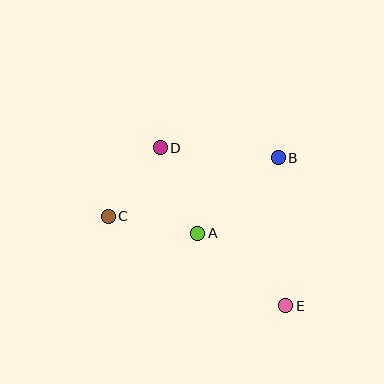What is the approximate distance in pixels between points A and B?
The distance between A and B is approximately 110 pixels.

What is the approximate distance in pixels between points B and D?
The distance between B and D is approximately 118 pixels.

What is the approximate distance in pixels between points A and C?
The distance between A and C is approximately 91 pixels.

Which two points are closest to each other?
Points C and D are closest to each other.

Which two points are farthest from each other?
Points D and E are farthest from each other.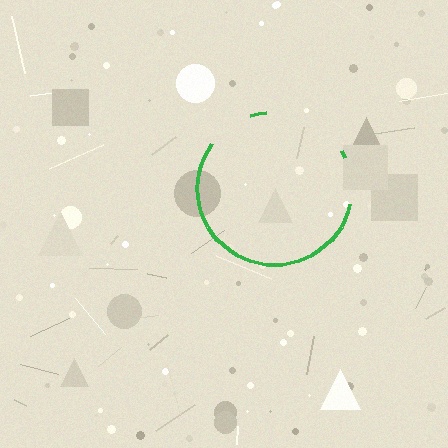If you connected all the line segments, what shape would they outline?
They would outline a circle.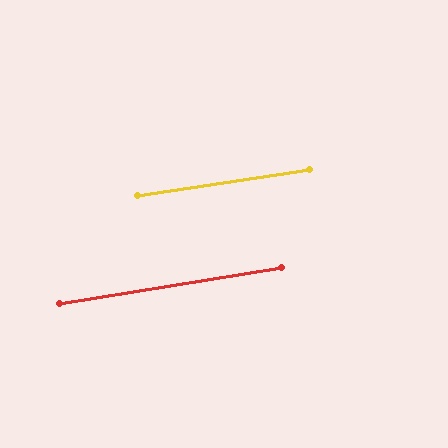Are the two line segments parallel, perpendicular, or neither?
Parallel — their directions differ by only 0.7°.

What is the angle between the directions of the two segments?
Approximately 1 degree.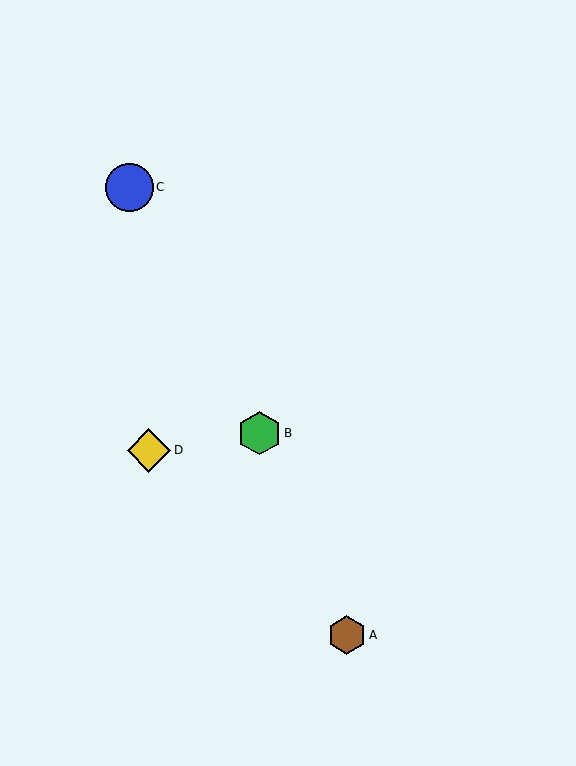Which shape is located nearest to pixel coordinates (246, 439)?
The green hexagon (labeled B) at (260, 433) is nearest to that location.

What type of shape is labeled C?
Shape C is a blue circle.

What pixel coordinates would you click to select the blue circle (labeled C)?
Click at (129, 187) to select the blue circle C.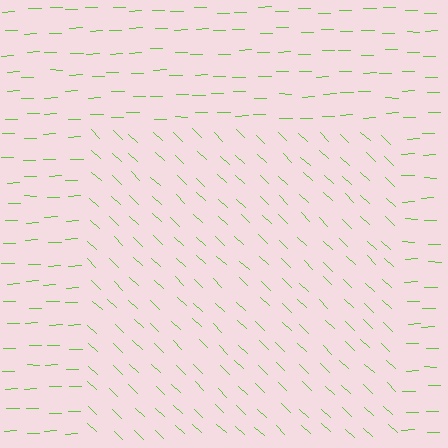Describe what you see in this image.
The image is filled with small lime line segments. A rectangle region in the image has lines oriented differently from the surrounding lines, creating a visible texture boundary.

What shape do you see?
I see a rectangle.